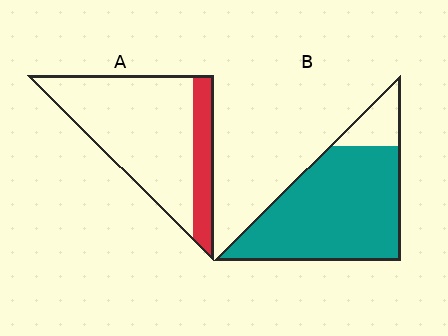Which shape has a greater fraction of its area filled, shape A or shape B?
Shape B.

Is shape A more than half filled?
No.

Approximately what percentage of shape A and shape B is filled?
A is approximately 20% and B is approximately 85%.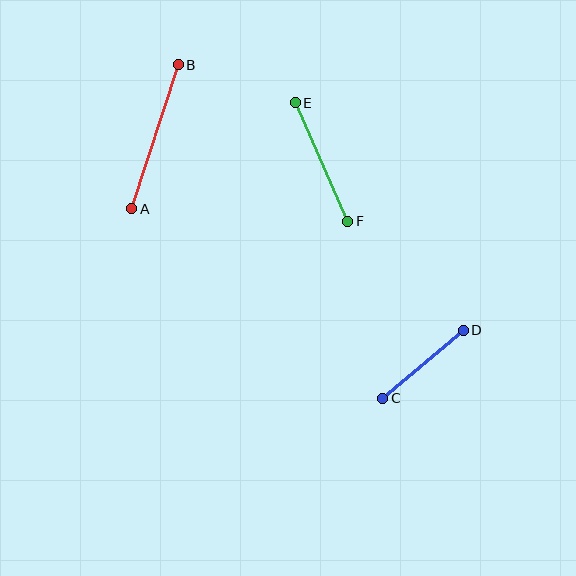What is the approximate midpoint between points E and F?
The midpoint is at approximately (322, 162) pixels.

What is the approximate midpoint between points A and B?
The midpoint is at approximately (155, 137) pixels.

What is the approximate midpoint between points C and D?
The midpoint is at approximately (423, 364) pixels.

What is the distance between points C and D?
The distance is approximately 105 pixels.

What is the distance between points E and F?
The distance is approximately 129 pixels.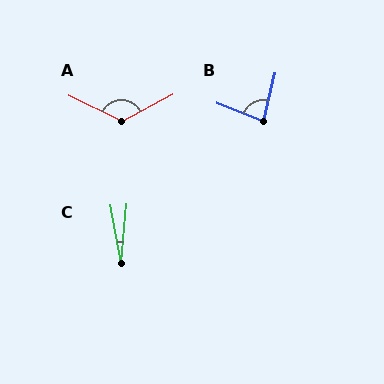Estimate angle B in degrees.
Approximately 81 degrees.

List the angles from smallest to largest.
C (16°), B (81°), A (126°).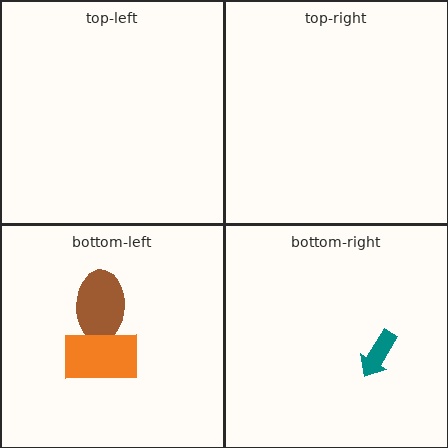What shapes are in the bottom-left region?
The brown ellipse, the orange rectangle.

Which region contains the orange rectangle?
The bottom-left region.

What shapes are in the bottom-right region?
The teal arrow.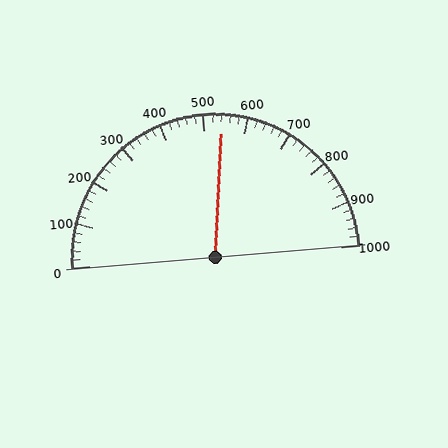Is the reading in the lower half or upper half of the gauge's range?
The reading is in the upper half of the range (0 to 1000).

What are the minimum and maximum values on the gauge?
The gauge ranges from 0 to 1000.